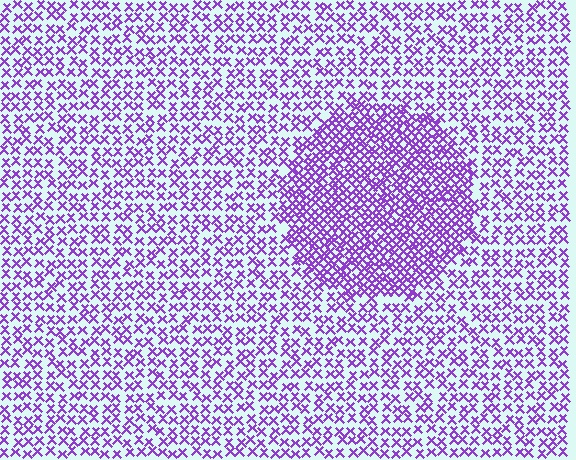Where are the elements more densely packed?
The elements are more densely packed inside the circle boundary.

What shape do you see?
I see a circle.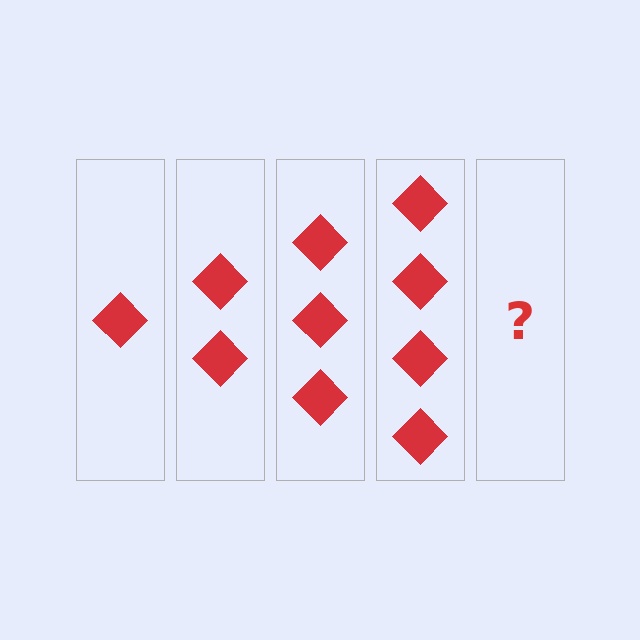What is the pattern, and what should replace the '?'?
The pattern is that each step adds one more diamond. The '?' should be 5 diamonds.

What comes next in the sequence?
The next element should be 5 diamonds.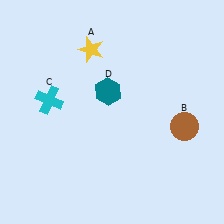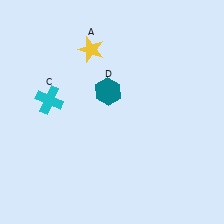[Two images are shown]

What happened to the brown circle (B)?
The brown circle (B) was removed in Image 2. It was in the bottom-right area of Image 1.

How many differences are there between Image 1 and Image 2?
There is 1 difference between the two images.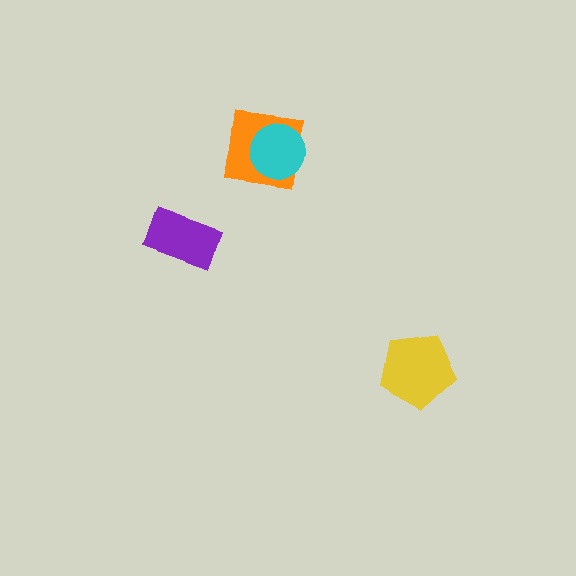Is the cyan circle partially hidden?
No, no other shape covers it.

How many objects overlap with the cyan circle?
1 object overlaps with the cyan circle.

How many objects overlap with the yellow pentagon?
0 objects overlap with the yellow pentagon.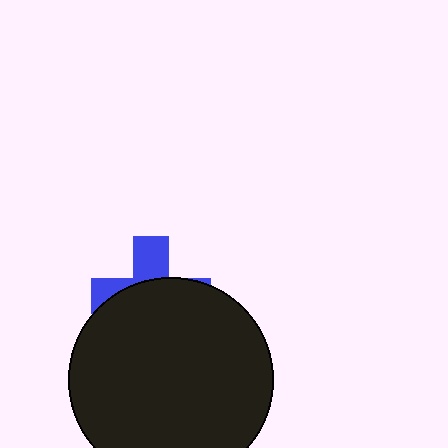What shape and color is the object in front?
The object in front is a black circle.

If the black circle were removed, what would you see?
You would see the complete blue cross.